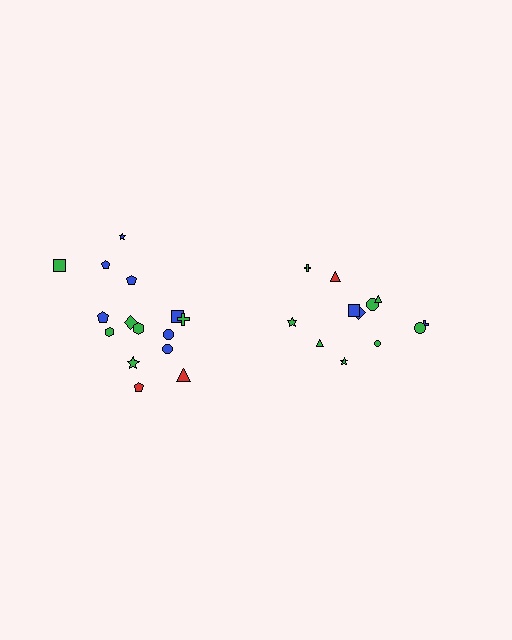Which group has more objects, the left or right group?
The left group.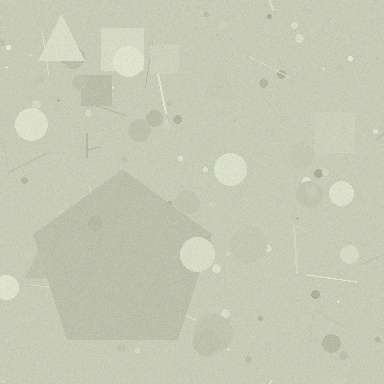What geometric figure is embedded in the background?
A pentagon is embedded in the background.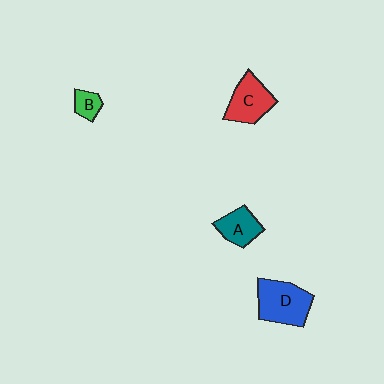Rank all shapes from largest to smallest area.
From largest to smallest: D (blue), C (red), A (teal), B (green).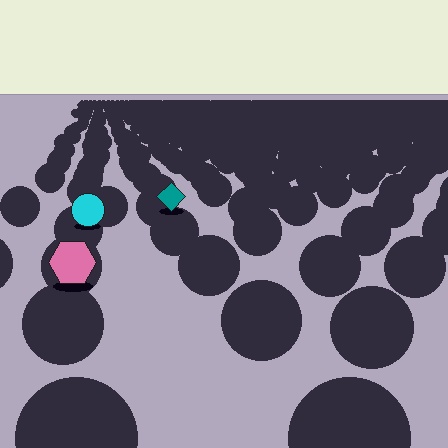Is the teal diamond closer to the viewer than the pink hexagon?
No. The pink hexagon is closer — you can tell from the texture gradient: the ground texture is coarser near it.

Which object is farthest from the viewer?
The teal diamond is farthest from the viewer. It appears smaller and the ground texture around it is denser.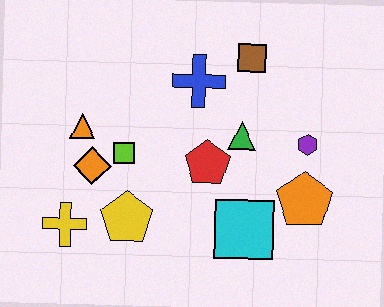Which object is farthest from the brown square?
The yellow cross is farthest from the brown square.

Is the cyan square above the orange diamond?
No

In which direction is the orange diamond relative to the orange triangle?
The orange diamond is below the orange triangle.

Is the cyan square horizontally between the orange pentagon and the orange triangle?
Yes